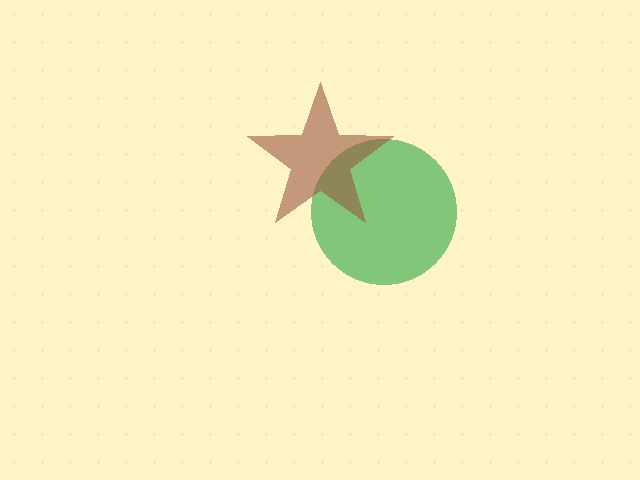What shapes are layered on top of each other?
The layered shapes are: a green circle, a brown star.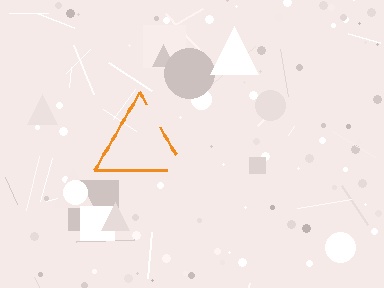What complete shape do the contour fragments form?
The contour fragments form a triangle.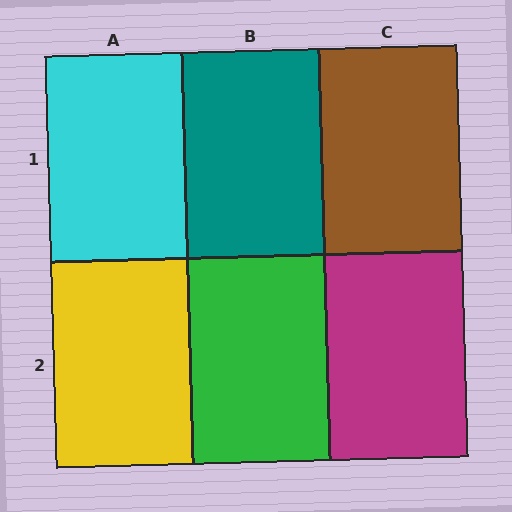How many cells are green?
1 cell is green.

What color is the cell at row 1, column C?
Brown.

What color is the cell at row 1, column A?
Cyan.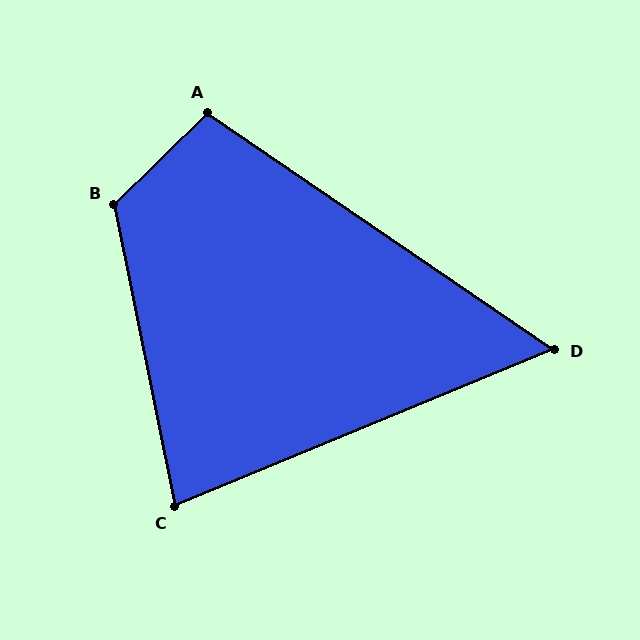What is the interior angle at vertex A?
Approximately 101 degrees (obtuse).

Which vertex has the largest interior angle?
B, at approximately 123 degrees.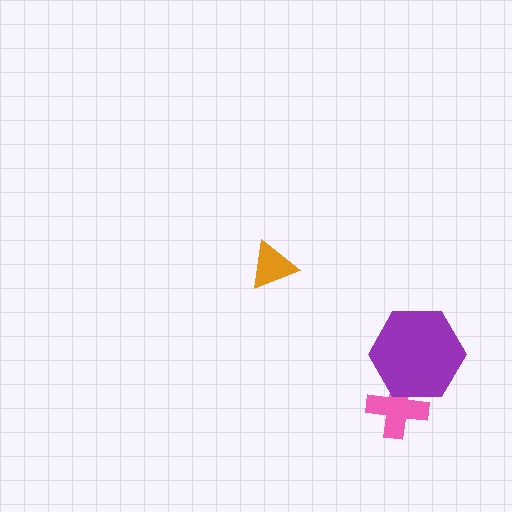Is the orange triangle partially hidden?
No, no other shape covers it.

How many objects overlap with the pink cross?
1 object overlaps with the pink cross.